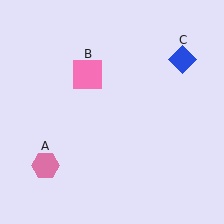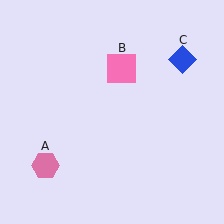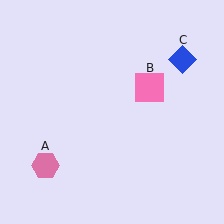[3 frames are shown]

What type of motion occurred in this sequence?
The pink square (object B) rotated clockwise around the center of the scene.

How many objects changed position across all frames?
1 object changed position: pink square (object B).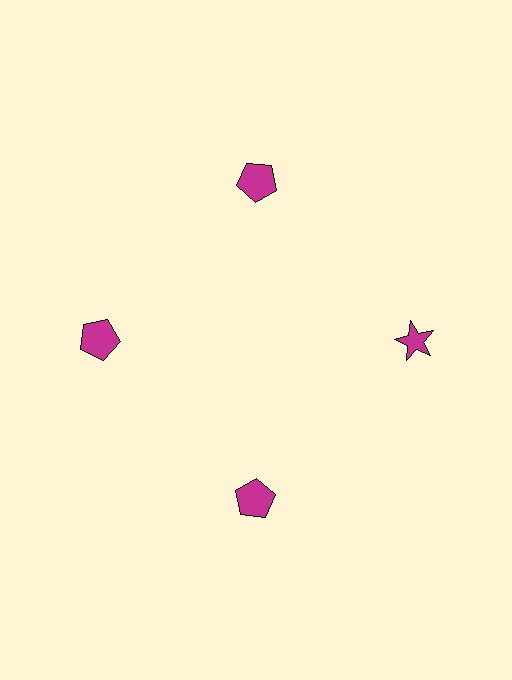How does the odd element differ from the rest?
It has a different shape: star instead of pentagon.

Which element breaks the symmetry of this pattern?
The magenta star at roughly the 3 o'clock position breaks the symmetry. All other shapes are magenta pentagons.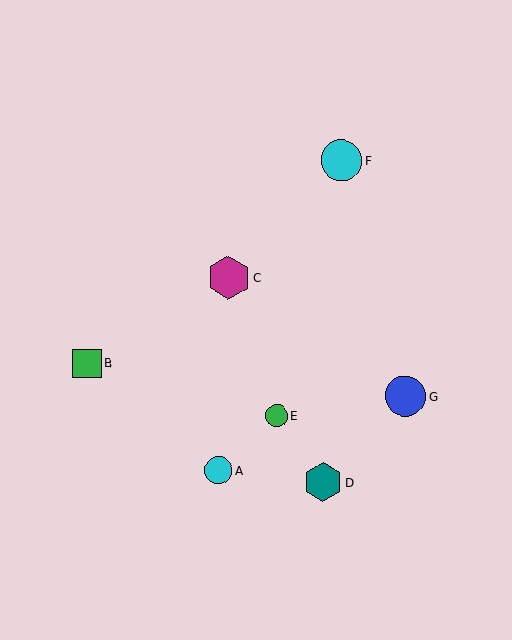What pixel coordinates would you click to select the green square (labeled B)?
Click at (87, 363) to select the green square B.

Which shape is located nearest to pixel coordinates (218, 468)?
The cyan circle (labeled A) at (218, 470) is nearest to that location.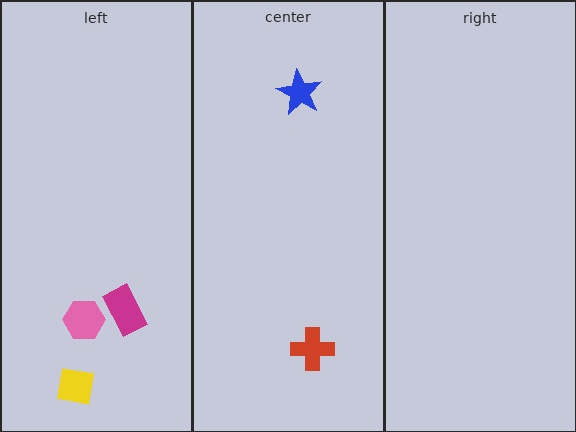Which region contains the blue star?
The center region.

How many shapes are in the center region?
2.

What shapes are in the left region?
The pink hexagon, the magenta rectangle, the yellow square.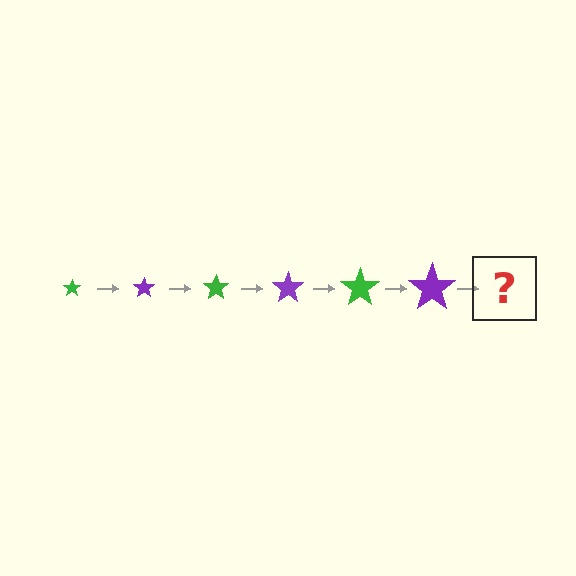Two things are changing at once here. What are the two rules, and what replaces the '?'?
The two rules are that the star grows larger each step and the color cycles through green and purple. The '?' should be a green star, larger than the previous one.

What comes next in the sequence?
The next element should be a green star, larger than the previous one.